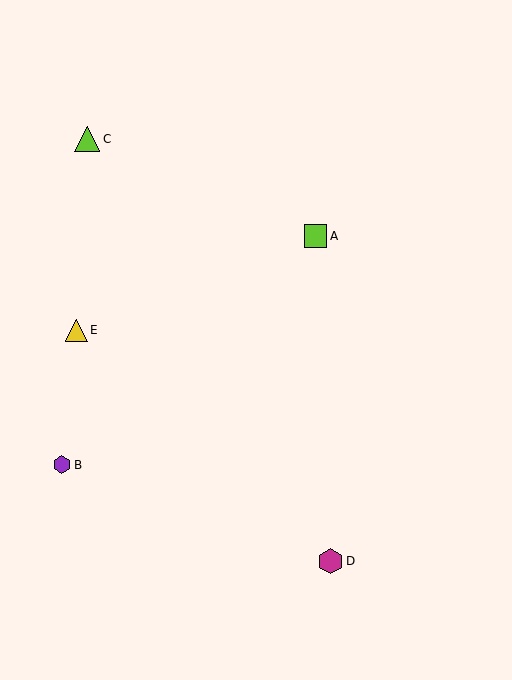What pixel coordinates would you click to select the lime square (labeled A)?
Click at (316, 236) to select the lime square A.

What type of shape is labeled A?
Shape A is a lime square.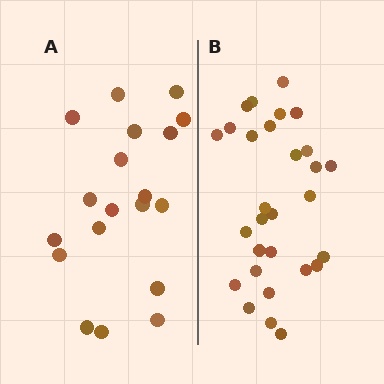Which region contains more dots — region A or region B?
Region B (the right region) has more dots.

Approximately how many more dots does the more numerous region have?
Region B has roughly 10 or so more dots than region A.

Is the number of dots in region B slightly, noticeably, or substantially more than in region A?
Region B has substantially more. The ratio is roughly 1.5 to 1.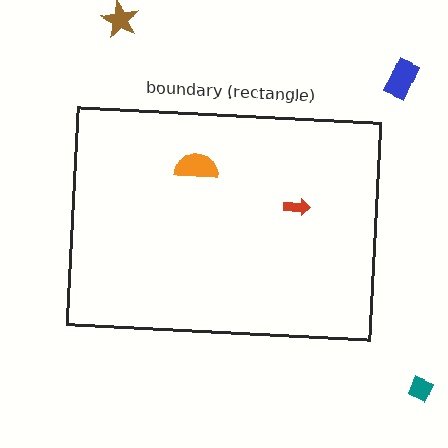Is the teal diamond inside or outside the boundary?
Outside.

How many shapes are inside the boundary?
2 inside, 3 outside.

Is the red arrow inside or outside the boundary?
Inside.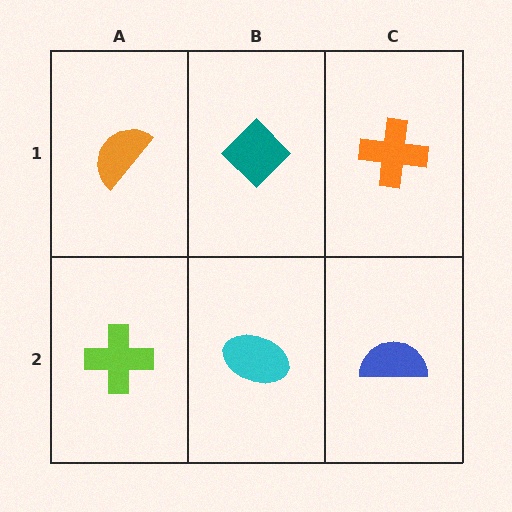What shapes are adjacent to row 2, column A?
An orange semicircle (row 1, column A), a cyan ellipse (row 2, column B).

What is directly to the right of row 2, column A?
A cyan ellipse.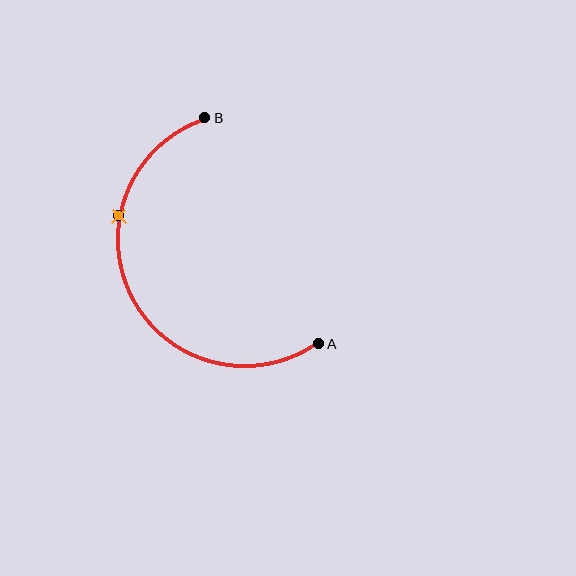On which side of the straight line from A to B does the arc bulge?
The arc bulges to the left of the straight line connecting A and B.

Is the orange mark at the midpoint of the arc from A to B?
No. The orange mark lies on the arc but is closer to endpoint B. The arc midpoint would be at the point on the curve equidistant along the arc from both A and B.